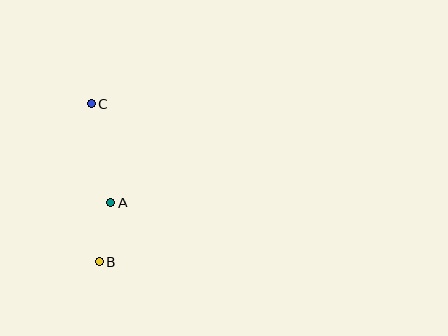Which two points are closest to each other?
Points A and B are closest to each other.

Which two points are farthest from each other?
Points B and C are farthest from each other.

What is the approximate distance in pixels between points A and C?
The distance between A and C is approximately 100 pixels.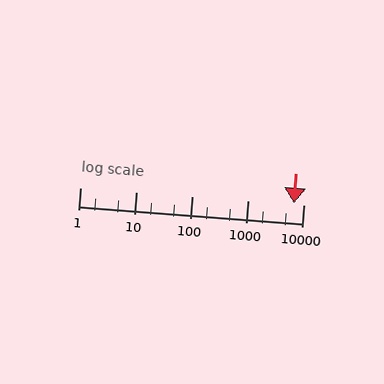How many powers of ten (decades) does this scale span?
The scale spans 4 decades, from 1 to 10000.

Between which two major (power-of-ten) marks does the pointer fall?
The pointer is between 1000 and 10000.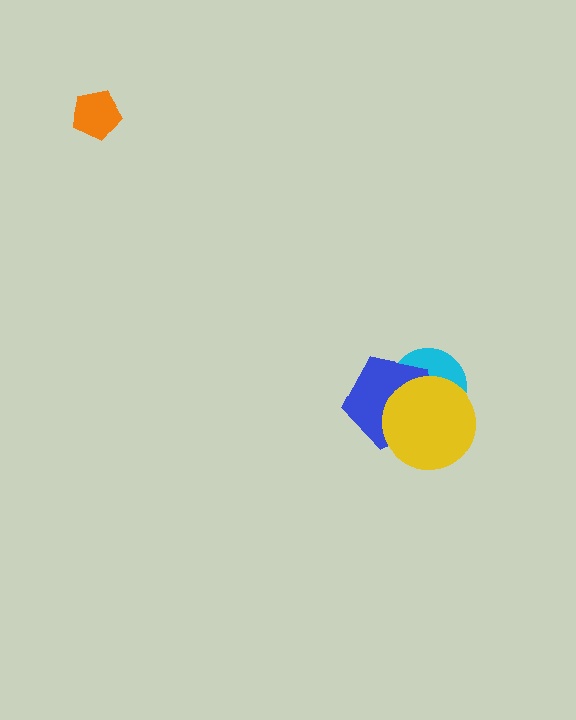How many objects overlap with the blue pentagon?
2 objects overlap with the blue pentagon.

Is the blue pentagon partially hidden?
Yes, it is partially covered by another shape.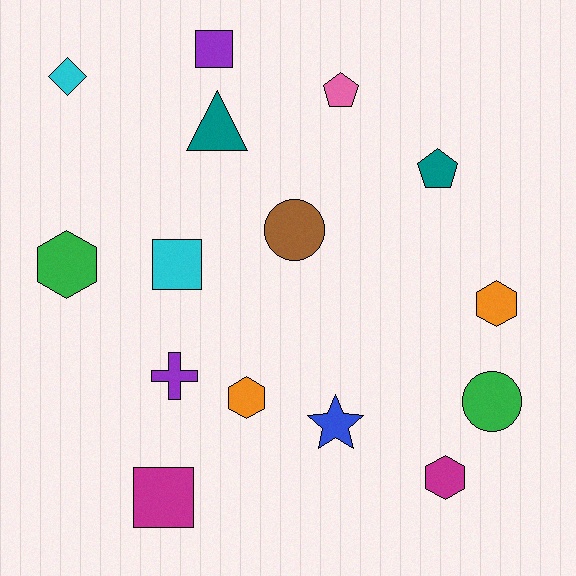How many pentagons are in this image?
There are 2 pentagons.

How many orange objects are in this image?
There are 2 orange objects.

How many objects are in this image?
There are 15 objects.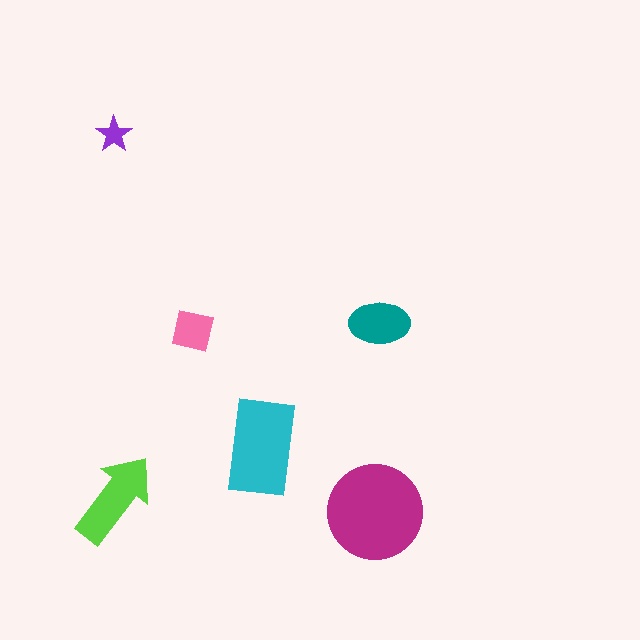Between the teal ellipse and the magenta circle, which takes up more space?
The magenta circle.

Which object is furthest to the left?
The purple star is leftmost.